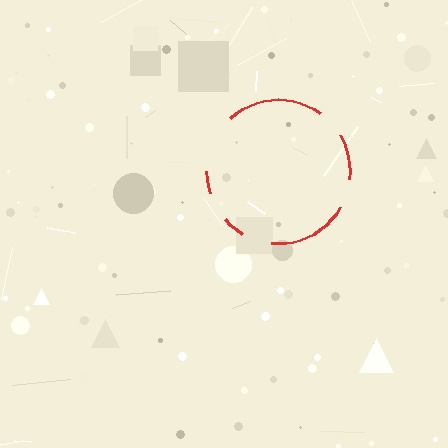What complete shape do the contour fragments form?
The contour fragments form a circle.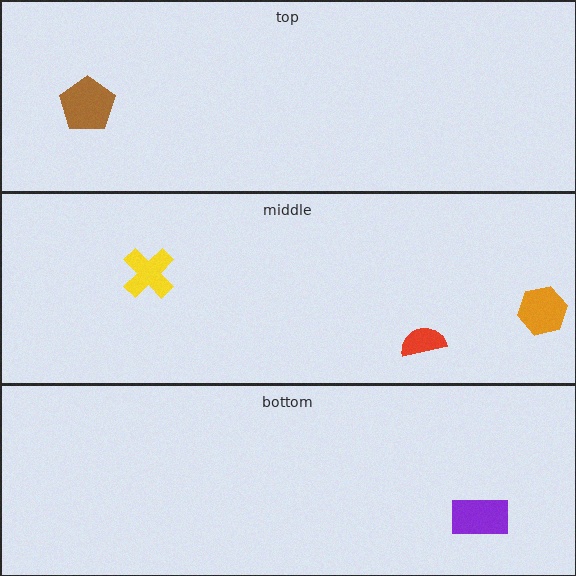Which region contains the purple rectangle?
The bottom region.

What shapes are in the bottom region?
The purple rectangle.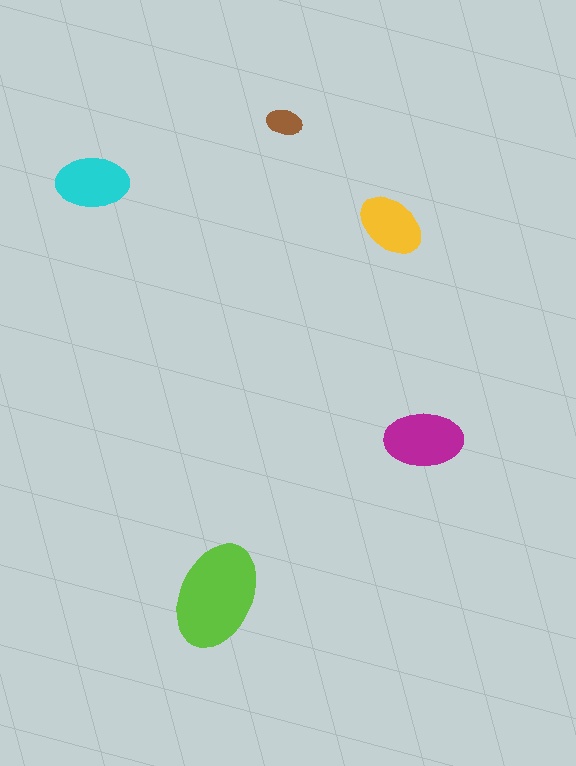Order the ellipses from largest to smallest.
the lime one, the magenta one, the cyan one, the yellow one, the brown one.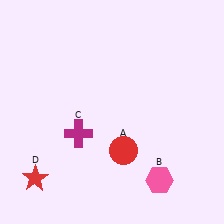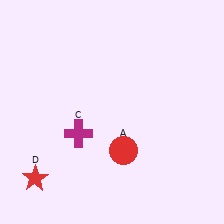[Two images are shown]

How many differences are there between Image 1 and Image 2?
There is 1 difference between the two images.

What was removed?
The pink hexagon (B) was removed in Image 2.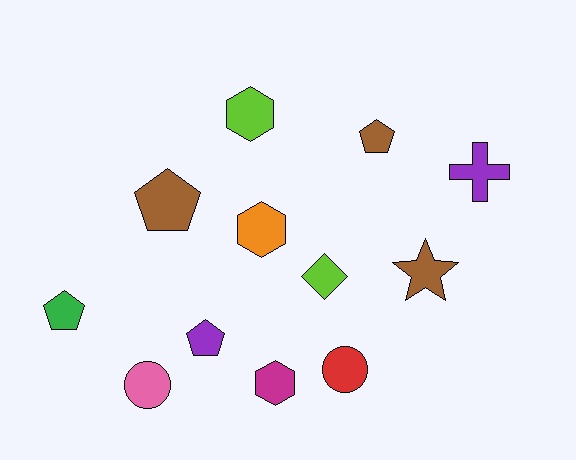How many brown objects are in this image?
There are 3 brown objects.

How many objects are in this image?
There are 12 objects.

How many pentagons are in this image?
There are 4 pentagons.